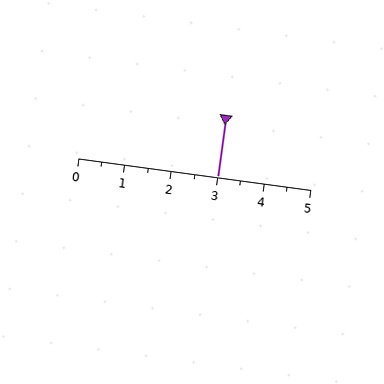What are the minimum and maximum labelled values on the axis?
The axis runs from 0 to 5.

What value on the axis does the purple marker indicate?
The marker indicates approximately 3.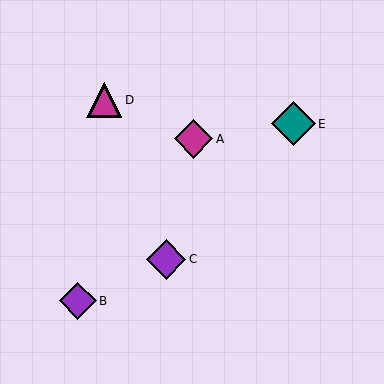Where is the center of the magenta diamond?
The center of the magenta diamond is at (194, 139).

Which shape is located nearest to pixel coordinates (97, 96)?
The magenta triangle (labeled D) at (104, 100) is nearest to that location.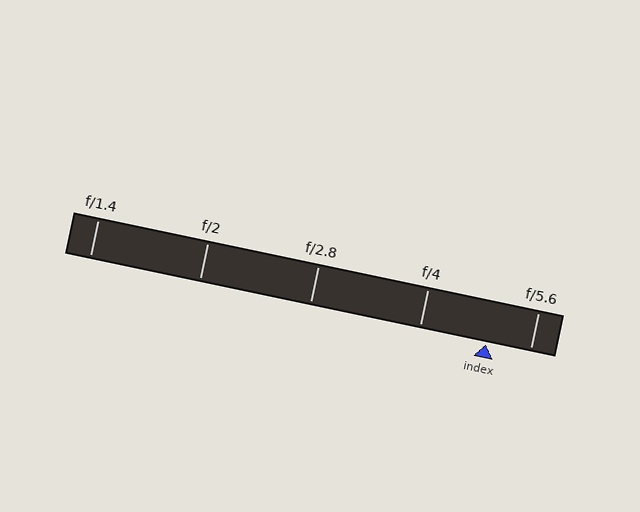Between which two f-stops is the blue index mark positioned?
The index mark is between f/4 and f/5.6.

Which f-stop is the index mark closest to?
The index mark is closest to f/5.6.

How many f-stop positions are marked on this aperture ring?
There are 5 f-stop positions marked.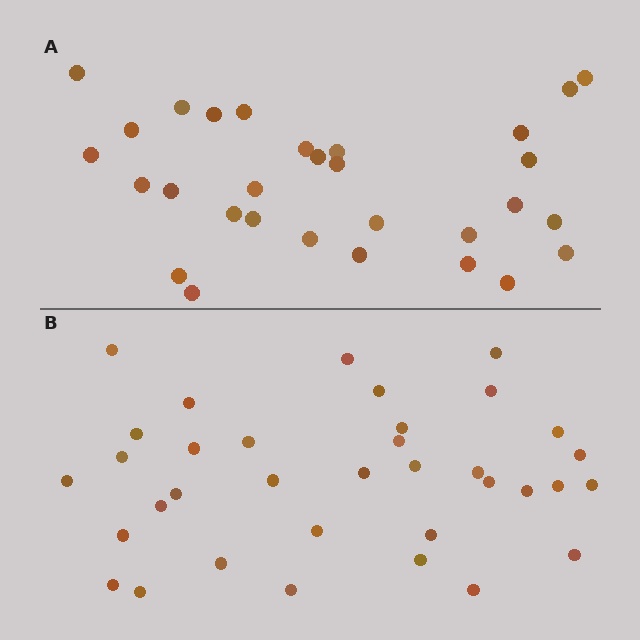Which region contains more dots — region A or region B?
Region B (the bottom region) has more dots.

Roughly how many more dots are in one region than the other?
Region B has about 5 more dots than region A.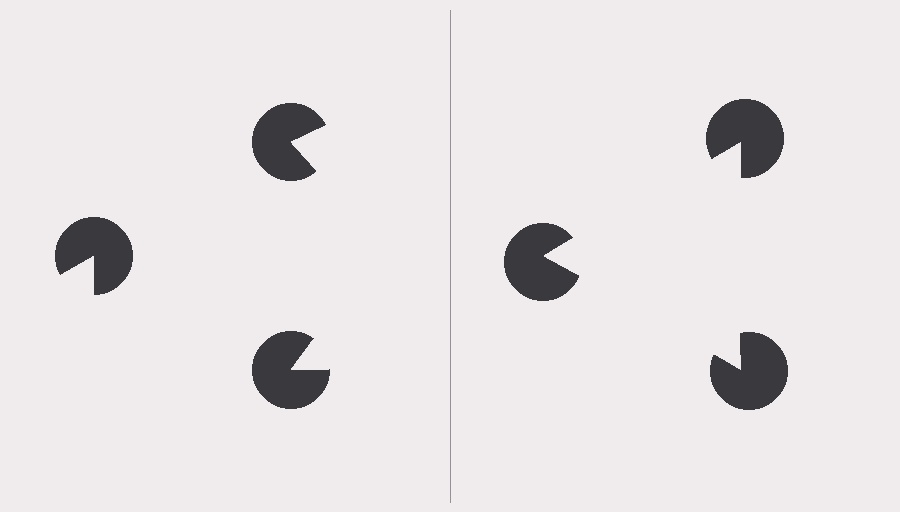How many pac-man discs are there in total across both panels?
6 — 3 on each side.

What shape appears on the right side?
An illusory triangle.